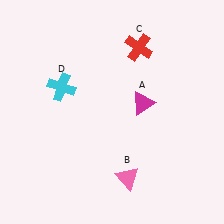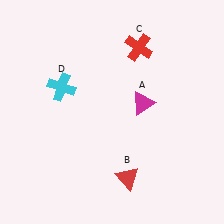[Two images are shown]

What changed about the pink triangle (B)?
In Image 1, B is pink. In Image 2, it changed to red.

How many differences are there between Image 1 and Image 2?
There is 1 difference between the two images.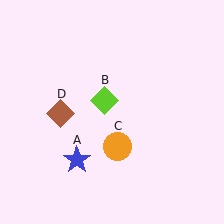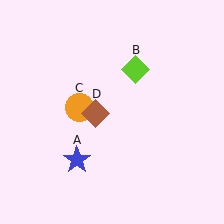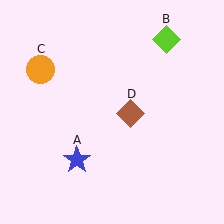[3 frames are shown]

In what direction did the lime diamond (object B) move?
The lime diamond (object B) moved up and to the right.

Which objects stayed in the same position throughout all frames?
Blue star (object A) remained stationary.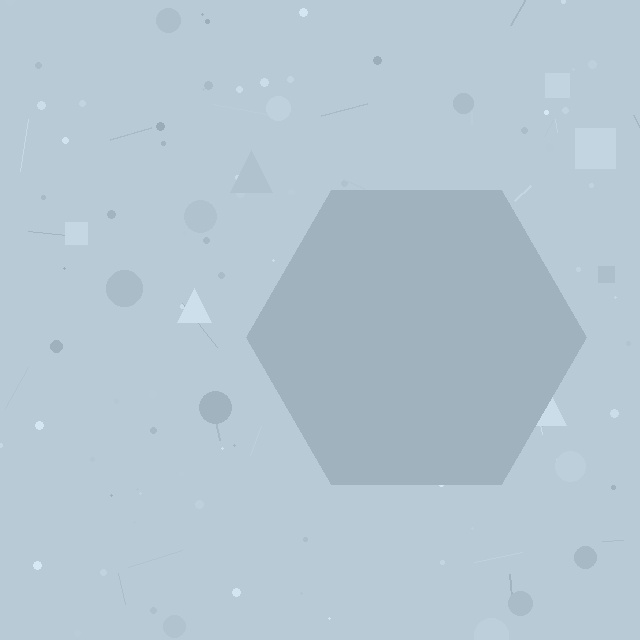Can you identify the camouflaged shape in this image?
The camouflaged shape is a hexagon.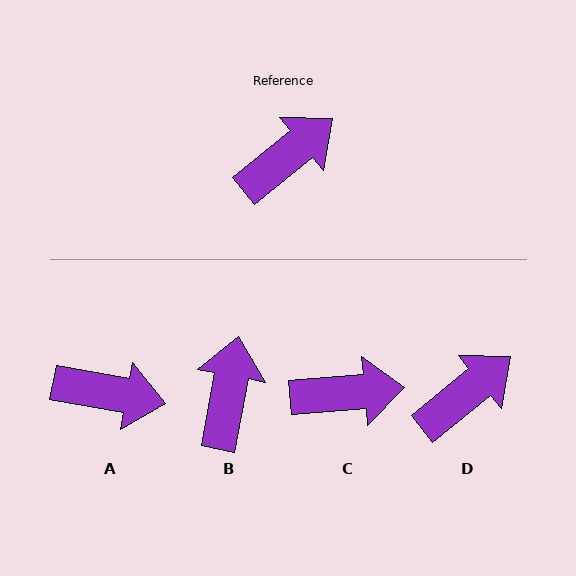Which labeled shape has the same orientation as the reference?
D.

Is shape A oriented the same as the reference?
No, it is off by about 50 degrees.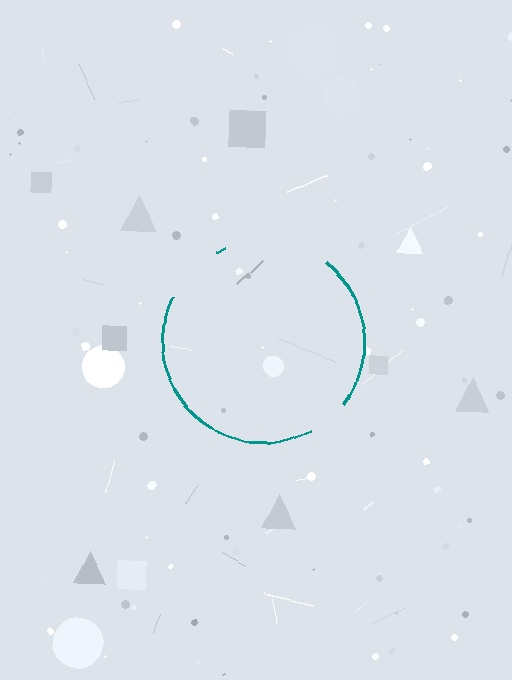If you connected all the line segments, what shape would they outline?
They would outline a circle.